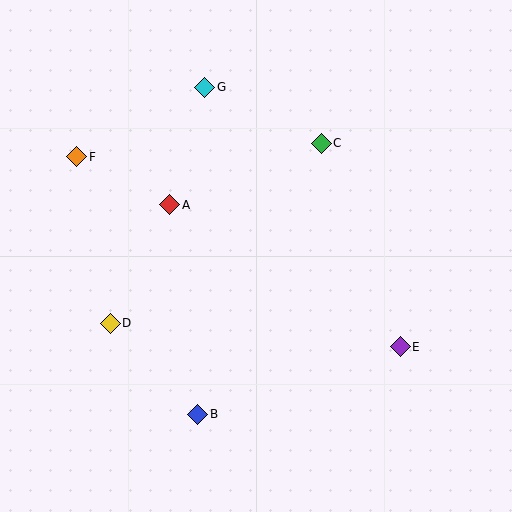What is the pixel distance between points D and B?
The distance between D and B is 126 pixels.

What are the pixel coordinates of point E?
Point E is at (400, 347).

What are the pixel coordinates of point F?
Point F is at (77, 157).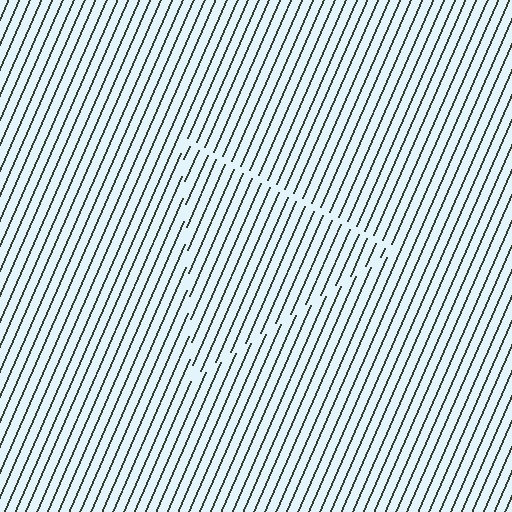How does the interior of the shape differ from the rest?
The interior of the shape contains the same grating, shifted by half a period — the contour is defined by the phase discontinuity where line-ends from the inner and outer gratings abut.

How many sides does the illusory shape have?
3 sides — the line-ends trace a triangle.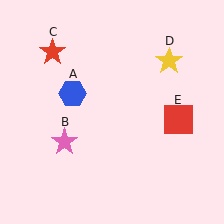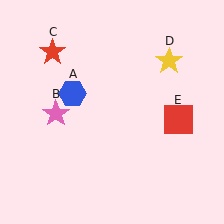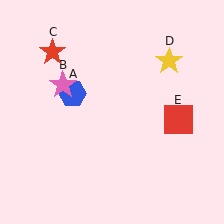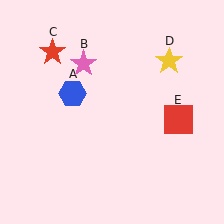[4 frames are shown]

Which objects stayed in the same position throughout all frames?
Blue hexagon (object A) and red star (object C) and yellow star (object D) and red square (object E) remained stationary.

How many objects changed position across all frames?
1 object changed position: pink star (object B).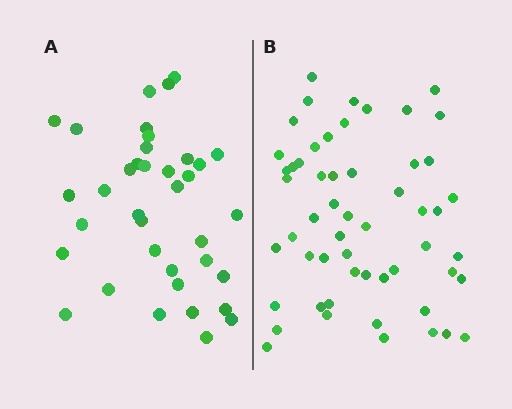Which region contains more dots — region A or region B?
Region B (the right region) has more dots.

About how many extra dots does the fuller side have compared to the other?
Region B has approximately 20 more dots than region A.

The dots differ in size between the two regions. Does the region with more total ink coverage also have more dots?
No. Region A has more total ink coverage because its dots are larger, but region B actually contains more individual dots. Total area can be misleading — the number of items is what matters here.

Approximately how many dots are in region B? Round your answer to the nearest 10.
About 60 dots. (The exact count is 55, which rounds to 60.)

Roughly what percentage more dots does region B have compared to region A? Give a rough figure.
About 50% more.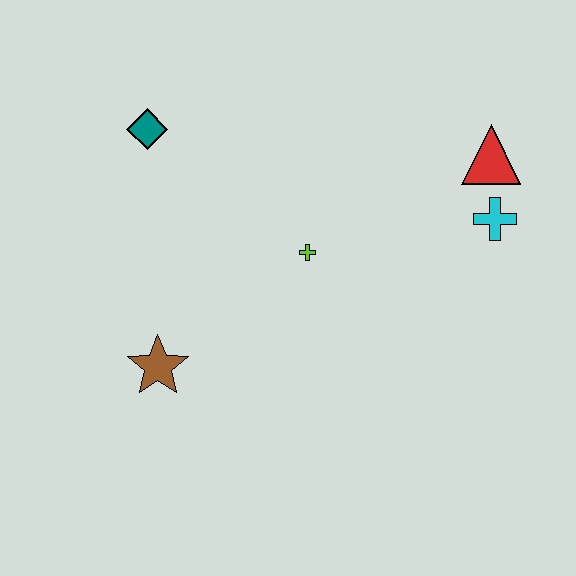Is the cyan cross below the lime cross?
No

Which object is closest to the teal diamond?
The lime cross is closest to the teal diamond.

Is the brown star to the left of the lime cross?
Yes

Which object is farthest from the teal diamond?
The cyan cross is farthest from the teal diamond.